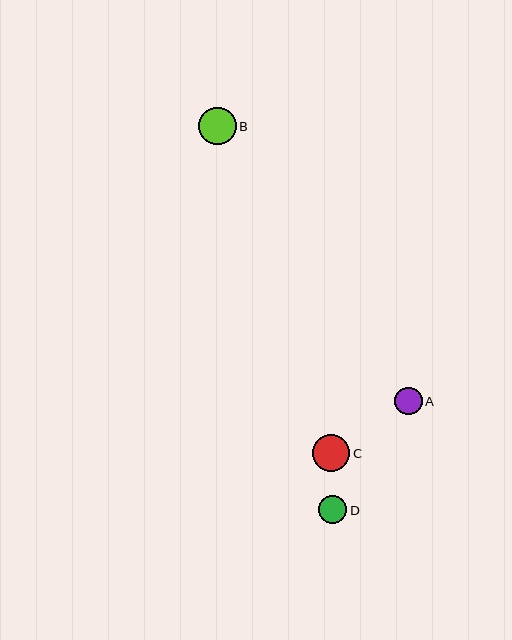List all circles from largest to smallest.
From largest to smallest: B, C, D, A.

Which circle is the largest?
Circle B is the largest with a size of approximately 38 pixels.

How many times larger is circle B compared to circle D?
Circle B is approximately 1.4 times the size of circle D.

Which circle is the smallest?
Circle A is the smallest with a size of approximately 27 pixels.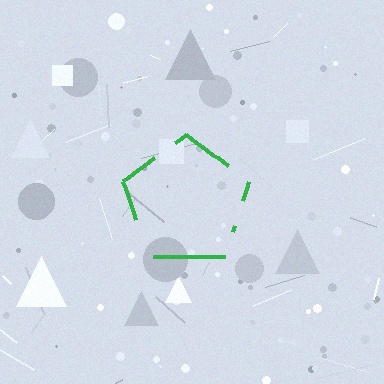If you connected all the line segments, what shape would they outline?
They would outline a pentagon.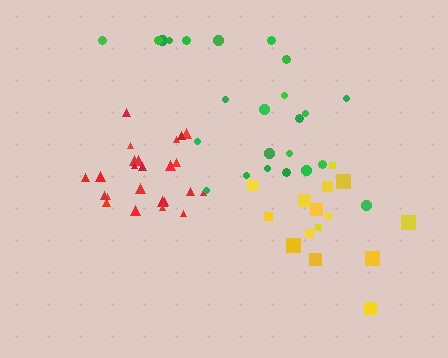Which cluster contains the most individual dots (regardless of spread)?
Red (24).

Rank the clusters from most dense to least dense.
red, yellow, green.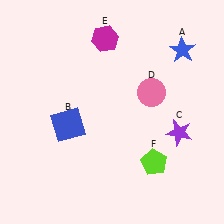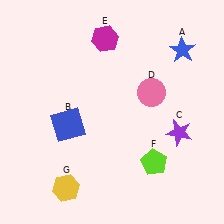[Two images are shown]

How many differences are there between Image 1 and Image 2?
There is 1 difference between the two images.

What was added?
A yellow hexagon (G) was added in Image 2.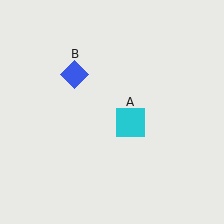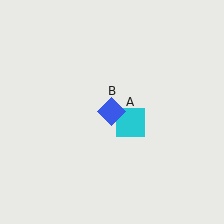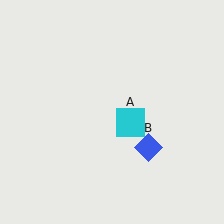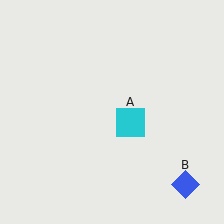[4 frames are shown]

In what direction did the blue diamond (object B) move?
The blue diamond (object B) moved down and to the right.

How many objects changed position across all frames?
1 object changed position: blue diamond (object B).